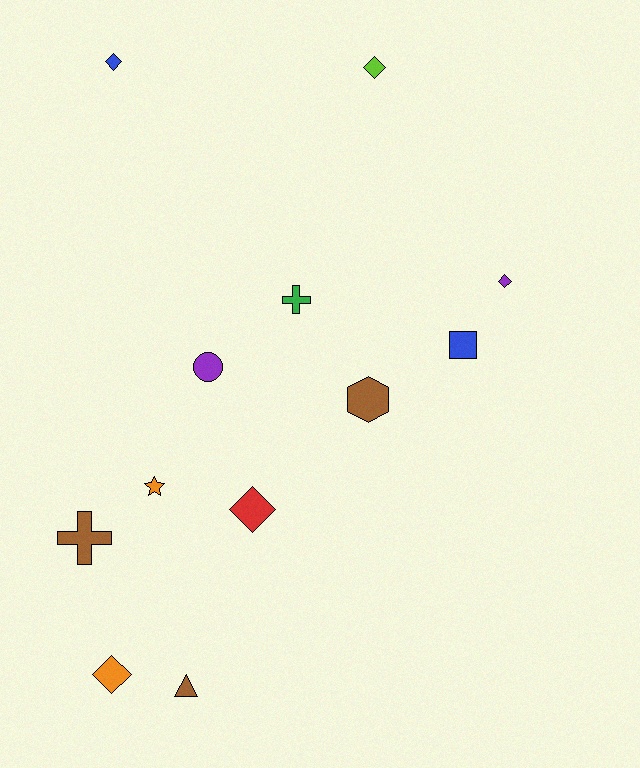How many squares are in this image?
There is 1 square.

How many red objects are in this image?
There is 1 red object.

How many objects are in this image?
There are 12 objects.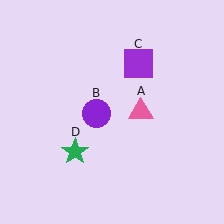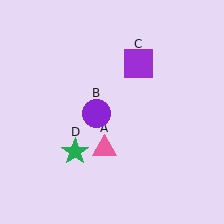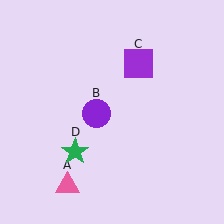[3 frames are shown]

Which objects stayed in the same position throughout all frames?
Purple circle (object B) and purple square (object C) and green star (object D) remained stationary.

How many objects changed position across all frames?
1 object changed position: pink triangle (object A).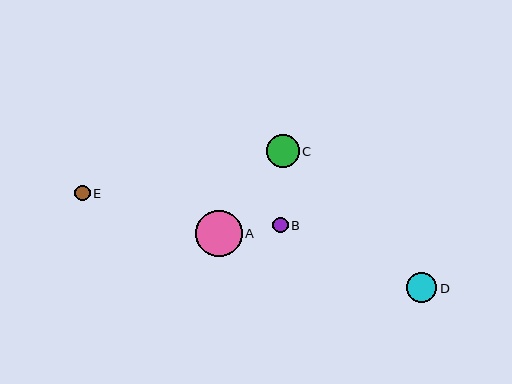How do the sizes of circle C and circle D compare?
Circle C and circle D are approximately the same size.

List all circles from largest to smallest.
From largest to smallest: A, C, D, E, B.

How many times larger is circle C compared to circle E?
Circle C is approximately 2.0 times the size of circle E.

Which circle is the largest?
Circle A is the largest with a size of approximately 47 pixels.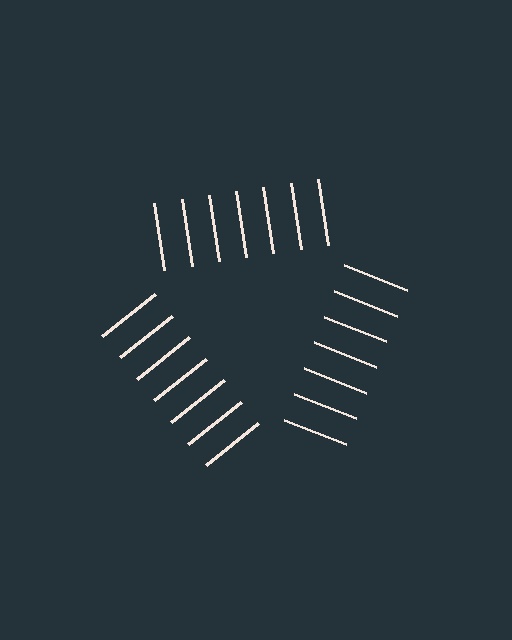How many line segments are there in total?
21 — 7 along each of the 3 edges.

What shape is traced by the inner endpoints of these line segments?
An illusory triangle — the line segments terminate on its edges but no continuous stroke is drawn.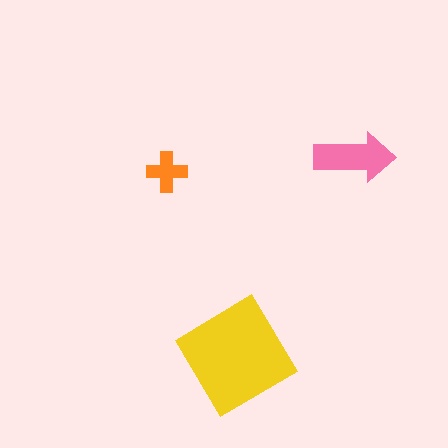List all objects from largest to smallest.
The yellow diamond, the pink arrow, the orange cross.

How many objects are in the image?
There are 3 objects in the image.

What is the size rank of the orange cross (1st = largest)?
3rd.